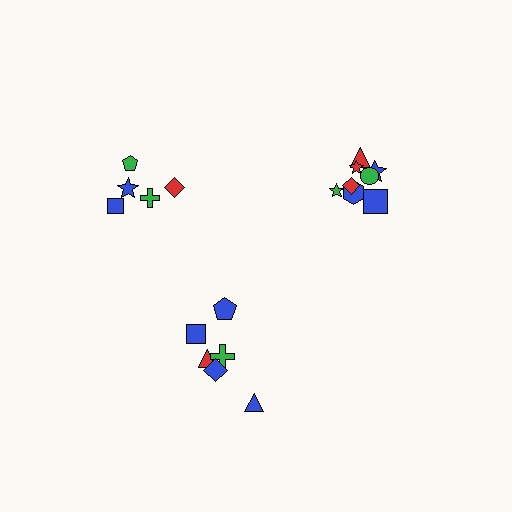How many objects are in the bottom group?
There are 6 objects.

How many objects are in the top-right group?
There are 8 objects.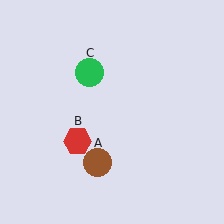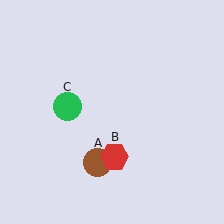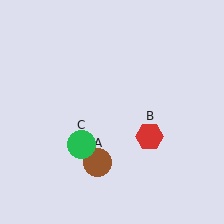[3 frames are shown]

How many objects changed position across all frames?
2 objects changed position: red hexagon (object B), green circle (object C).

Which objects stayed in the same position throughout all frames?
Brown circle (object A) remained stationary.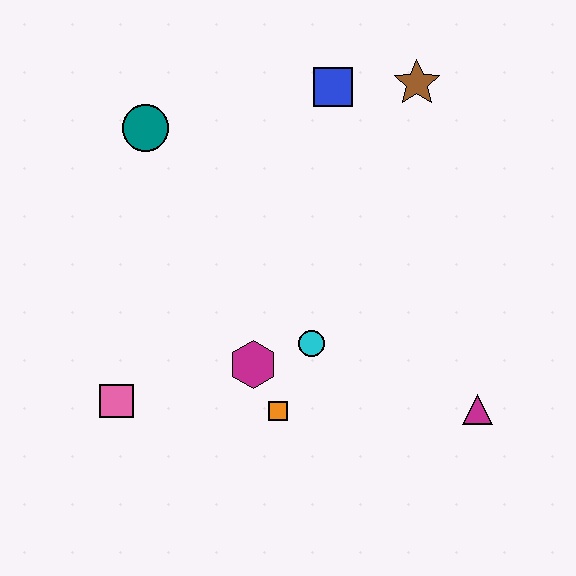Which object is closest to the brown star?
The blue square is closest to the brown star.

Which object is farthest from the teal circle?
The magenta triangle is farthest from the teal circle.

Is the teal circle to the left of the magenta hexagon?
Yes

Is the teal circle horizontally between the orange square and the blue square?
No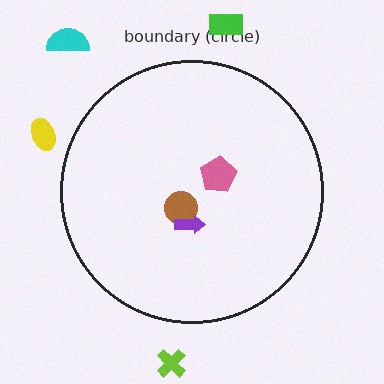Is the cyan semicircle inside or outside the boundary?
Outside.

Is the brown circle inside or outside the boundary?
Inside.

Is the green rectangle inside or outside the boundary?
Outside.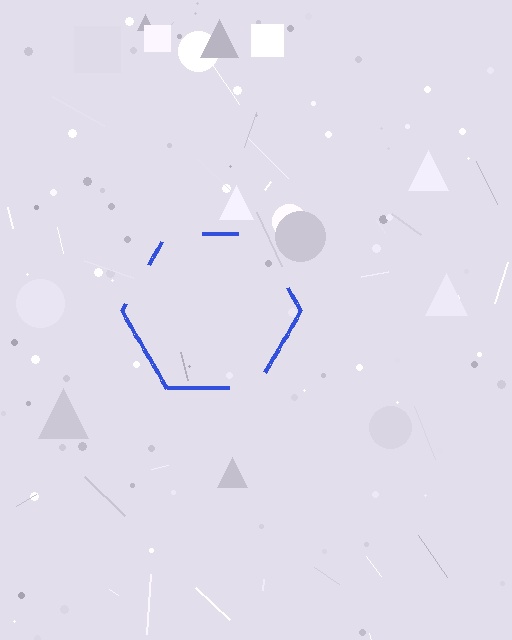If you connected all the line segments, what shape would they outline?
They would outline a hexagon.